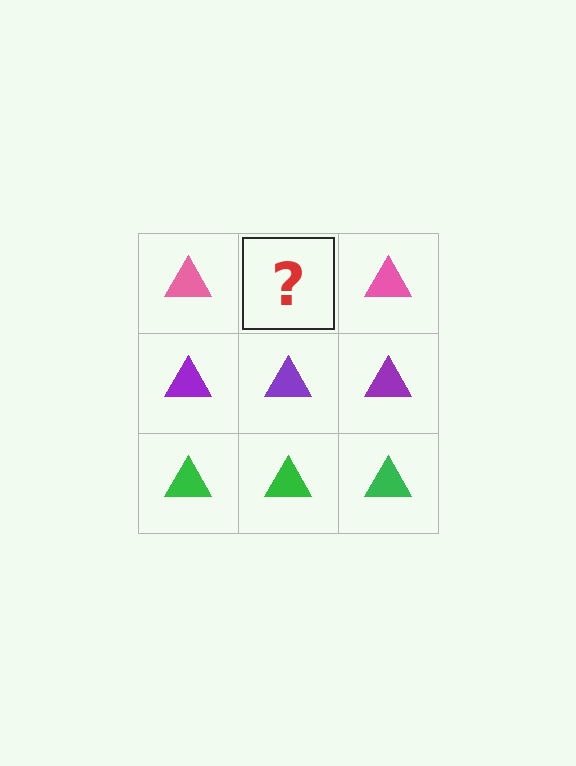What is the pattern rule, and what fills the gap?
The rule is that each row has a consistent color. The gap should be filled with a pink triangle.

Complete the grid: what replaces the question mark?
The question mark should be replaced with a pink triangle.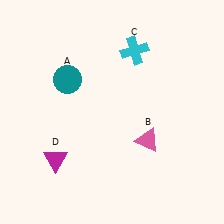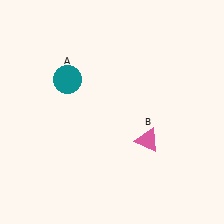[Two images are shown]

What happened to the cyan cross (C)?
The cyan cross (C) was removed in Image 2. It was in the top-right area of Image 1.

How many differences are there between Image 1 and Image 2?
There are 2 differences between the two images.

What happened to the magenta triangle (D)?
The magenta triangle (D) was removed in Image 2. It was in the bottom-left area of Image 1.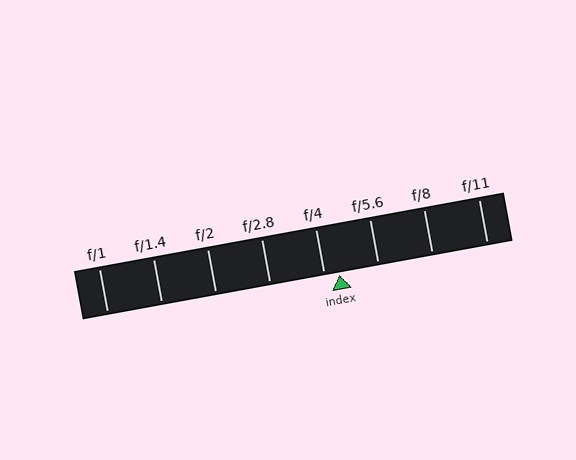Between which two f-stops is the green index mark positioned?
The index mark is between f/4 and f/5.6.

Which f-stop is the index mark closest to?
The index mark is closest to f/4.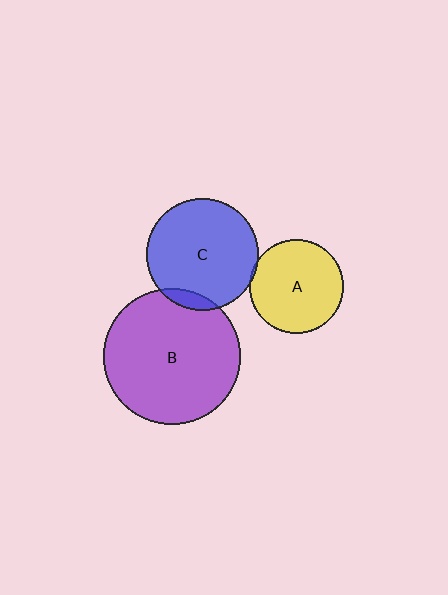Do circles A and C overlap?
Yes.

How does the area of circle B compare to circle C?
Approximately 1.5 times.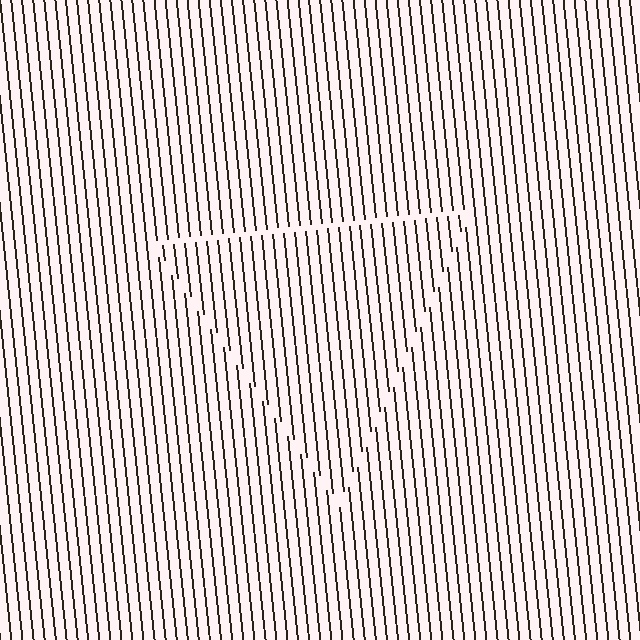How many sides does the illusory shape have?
3 sides — the line-ends trace a triangle.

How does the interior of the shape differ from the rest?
The interior of the shape contains the same grating, shifted by half a period — the contour is defined by the phase discontinuity where line-ends from the inner and outer gratings abut.